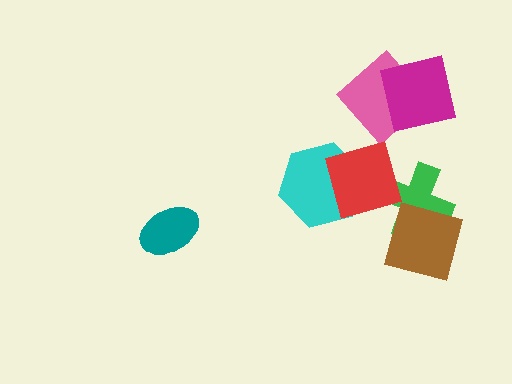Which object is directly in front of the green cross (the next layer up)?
The brown diamond is directly in front of the green cross.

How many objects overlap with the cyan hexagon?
1 object overlaps with the cyan hexagon.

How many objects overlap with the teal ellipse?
0 objects overlap with the teal ellipse.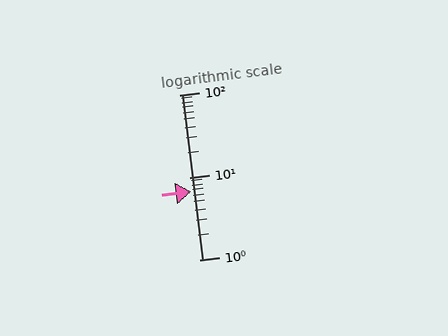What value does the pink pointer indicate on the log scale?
The pointer indicates approximately 6.6.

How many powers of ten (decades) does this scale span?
The scale spans 2 decades, from 1 to 100.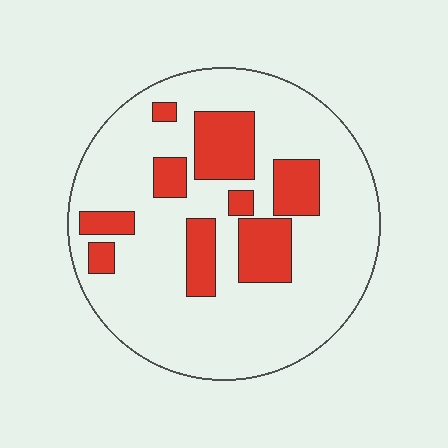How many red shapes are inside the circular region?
9.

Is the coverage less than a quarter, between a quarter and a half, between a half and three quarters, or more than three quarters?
Less than a quarter.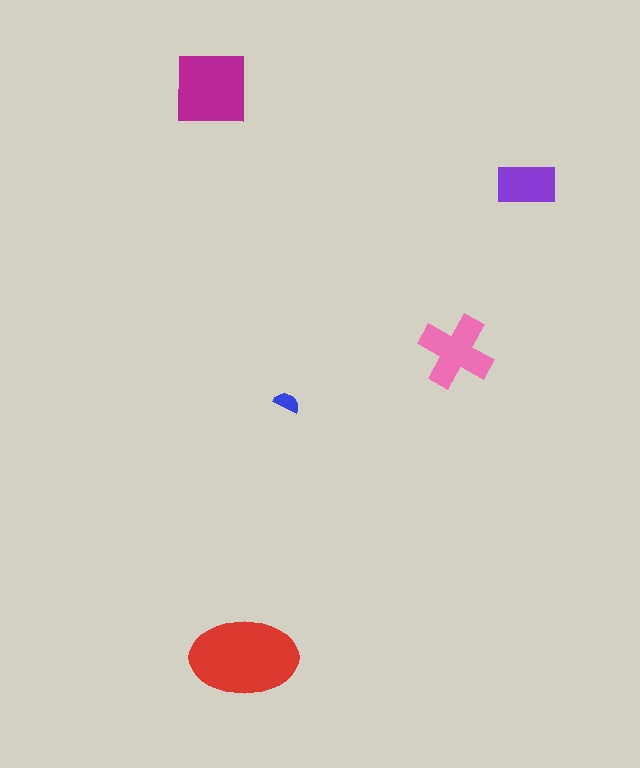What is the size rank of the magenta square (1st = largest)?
2nd.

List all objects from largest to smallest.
The red ellipse, the magenta square, the pink cross, the purple rectangle, the blue semicircle.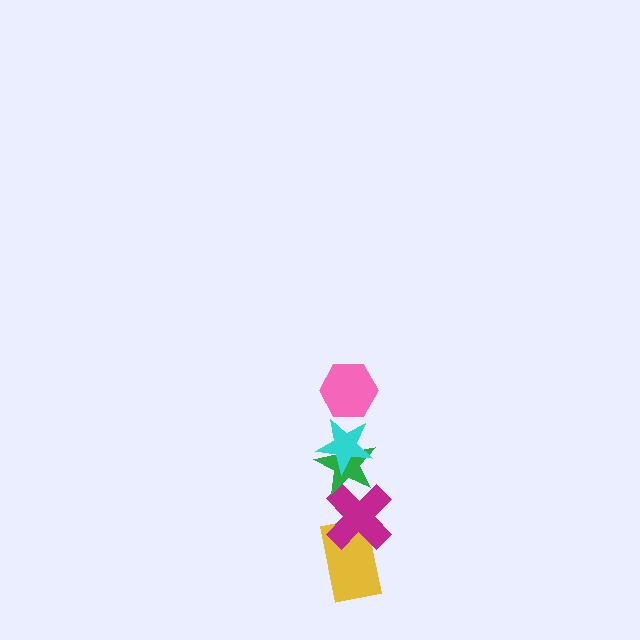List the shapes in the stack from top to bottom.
From top to bottom: the pink hexagon, the cyan star, the green star, the magenta cross, the yellow rectangle.